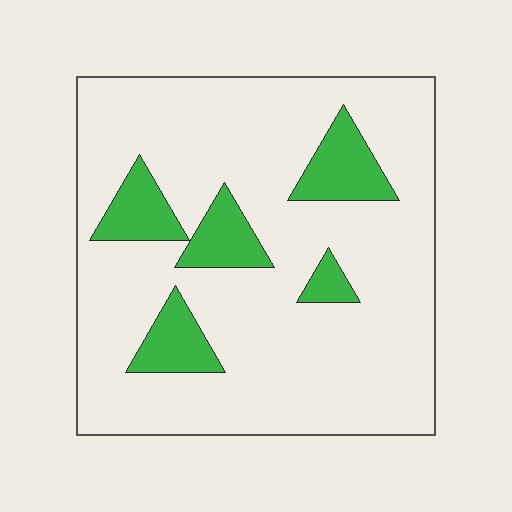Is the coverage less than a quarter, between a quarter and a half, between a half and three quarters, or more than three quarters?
Less than a quarter.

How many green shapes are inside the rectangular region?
5.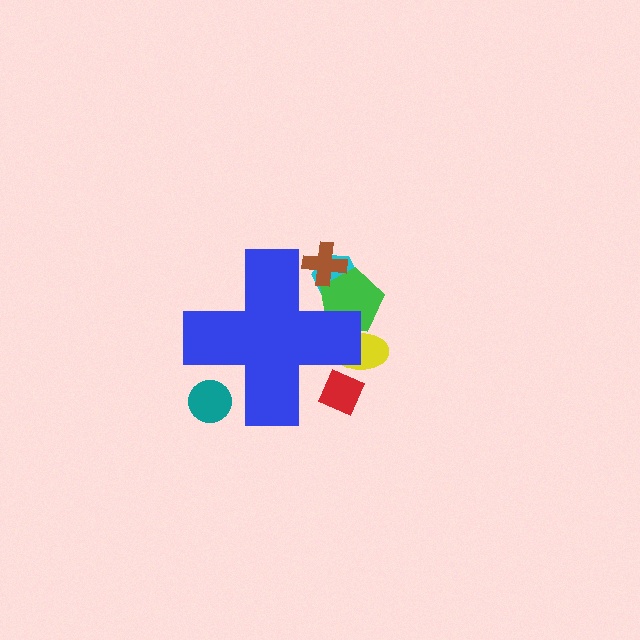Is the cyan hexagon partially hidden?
Yes, the cyan hexagon is partially hidden behind the blue cross.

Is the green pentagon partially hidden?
Yes, the green pentagon is partially hidden behind the blue cross.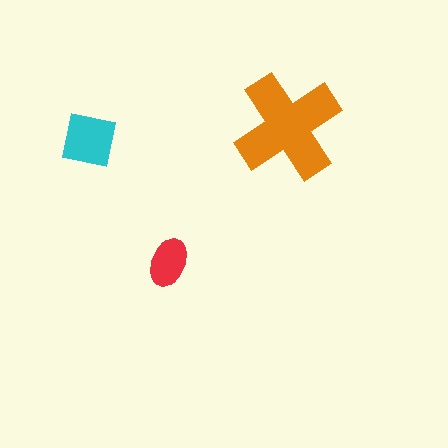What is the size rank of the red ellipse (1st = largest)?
3rd.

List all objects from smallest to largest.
The red ellipse, the cyan square, the orange cross.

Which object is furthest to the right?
The orange cross is rightmost.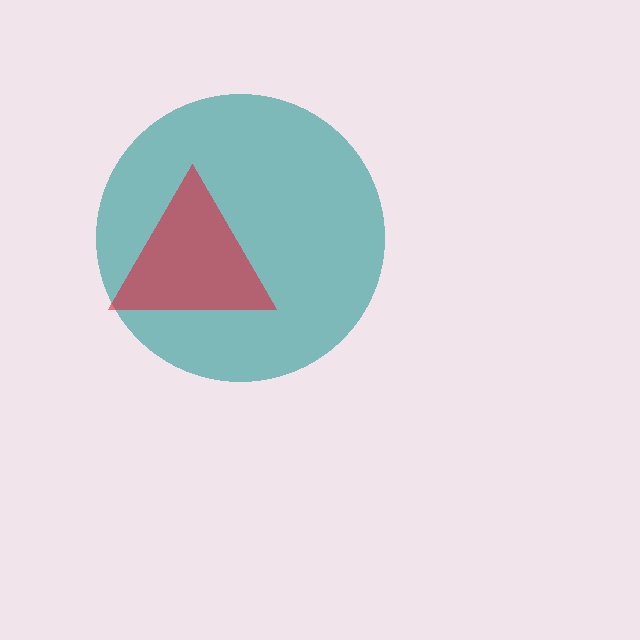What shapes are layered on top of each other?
The layered shapes are: a teal circle, a red triangle.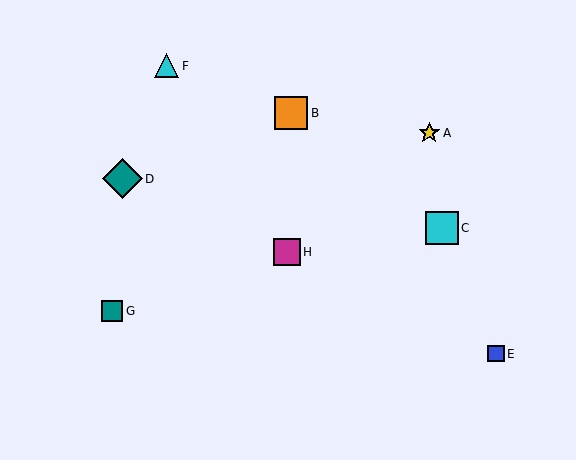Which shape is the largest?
The teal diamond (labeled D) is the largest.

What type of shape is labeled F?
Shape F is a cyan triangle.